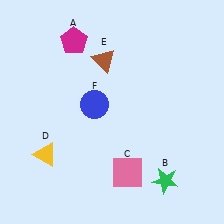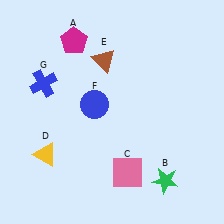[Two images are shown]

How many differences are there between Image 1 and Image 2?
There is 1 difference between the two images.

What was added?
A blue cross (G) was added in Image 2.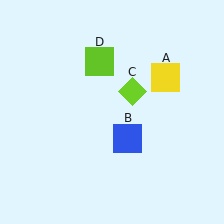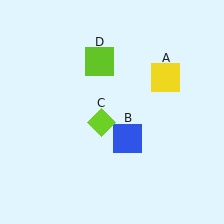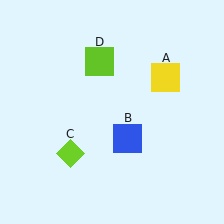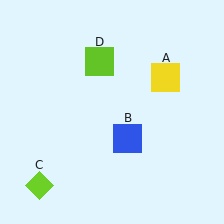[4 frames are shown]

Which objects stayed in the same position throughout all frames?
Yellow square (object A) and blue square (object B) and lime square (object D) remained stationary.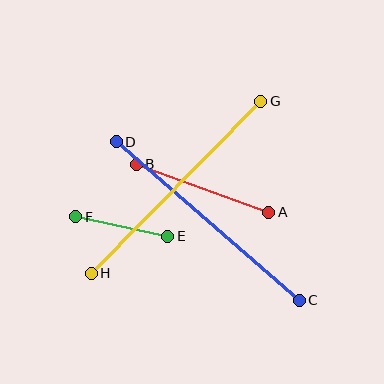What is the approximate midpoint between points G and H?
The midpoint is at approximately (176, 187) pixels.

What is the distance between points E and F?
The distance is approximately 94 pixels.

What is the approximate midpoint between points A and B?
The midpoint is at approximately (203, 188) pixels.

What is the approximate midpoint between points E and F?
The midpoint is at approximately (122, 227) pixels.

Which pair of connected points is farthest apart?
Points C and D are farthest apart.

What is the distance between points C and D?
The distance is approximately 242 pixels.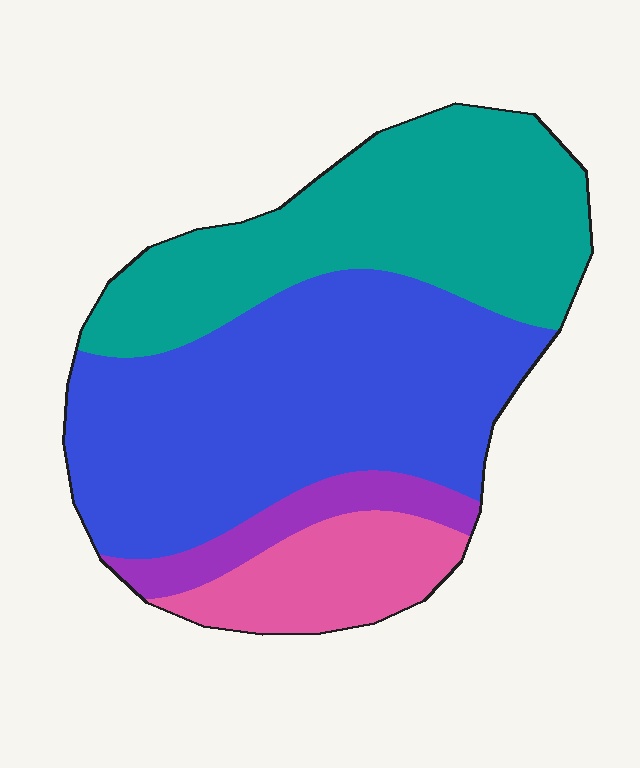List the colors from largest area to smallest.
From largest to smallest: blue, teal, pink, purple.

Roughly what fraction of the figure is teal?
Teal takes up about one third (1/3) of the figure.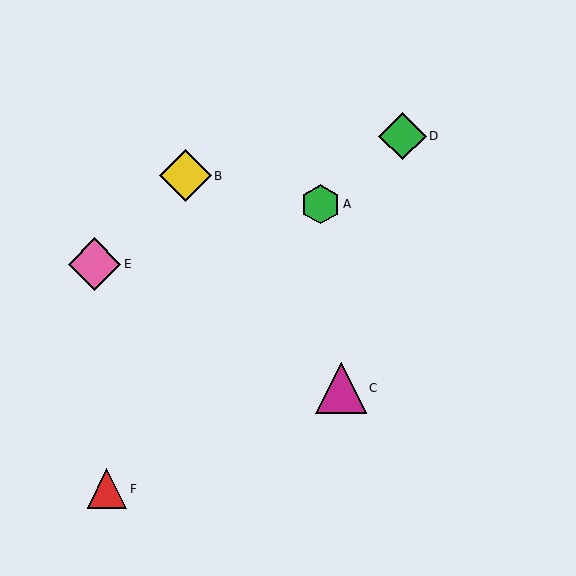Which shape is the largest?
The pink diamond (labeled E) is the largest.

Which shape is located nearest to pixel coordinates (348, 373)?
The magenta triangle (labeled C) at (341, 388) is nearest to that location.